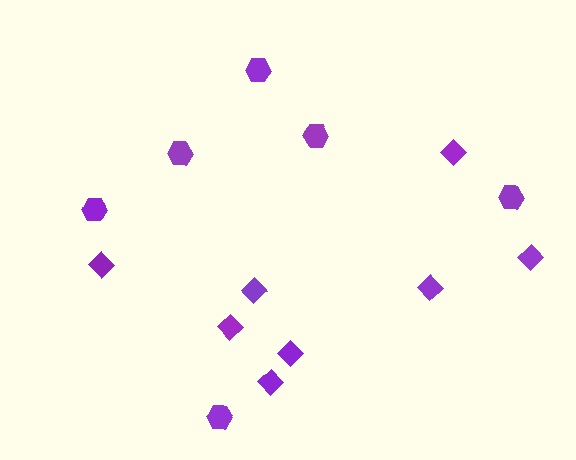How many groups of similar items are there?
There are 2 groups: one group of diamonds (8) and one group of hexagons (6).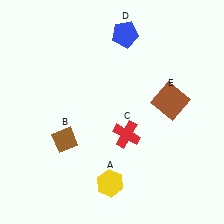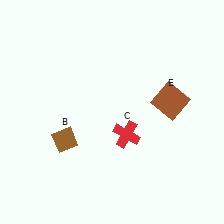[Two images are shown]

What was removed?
The blue pentagon (D), the yellow hexagon (A) were removed in Image 2.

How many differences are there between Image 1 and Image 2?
There are 2 differences between the two images.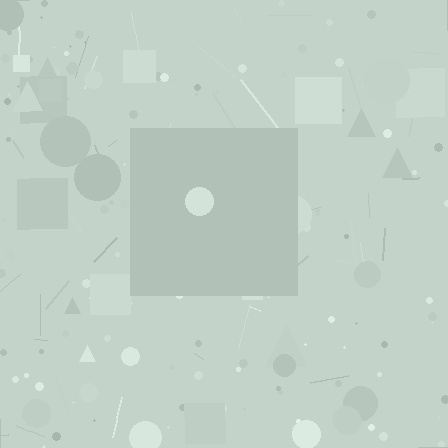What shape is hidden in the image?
A square is hidden in the image.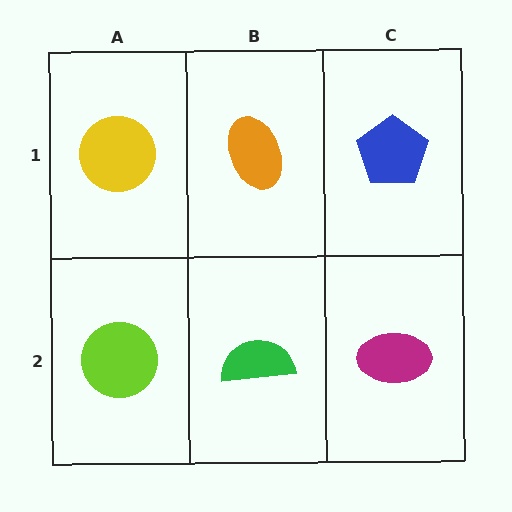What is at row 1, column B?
An orange ellipse.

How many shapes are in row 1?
3 shapes.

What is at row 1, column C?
A blue pentagon.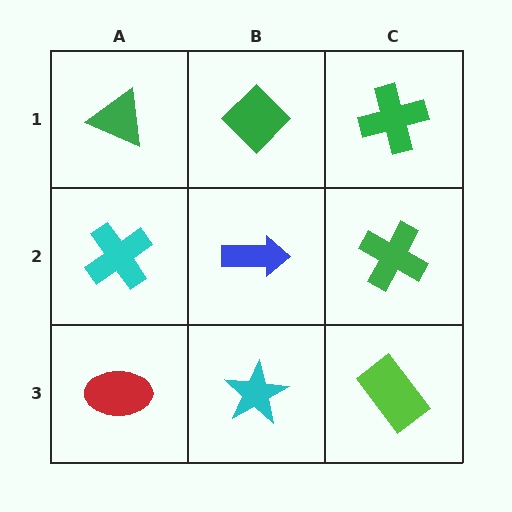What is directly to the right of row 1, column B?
A green cross.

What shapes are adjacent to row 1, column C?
A green cross (row 2, column C), a green diamond (row 1, column B).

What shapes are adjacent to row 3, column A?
A cyan cross (row 2, column A), a cyan star (row 3, column B).